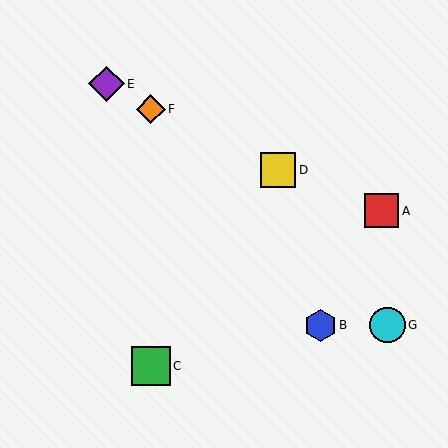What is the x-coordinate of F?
Object F is at x≈151.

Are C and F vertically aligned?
Yes, both are at x≈151.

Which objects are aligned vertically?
Objects C, F are aligned vertically.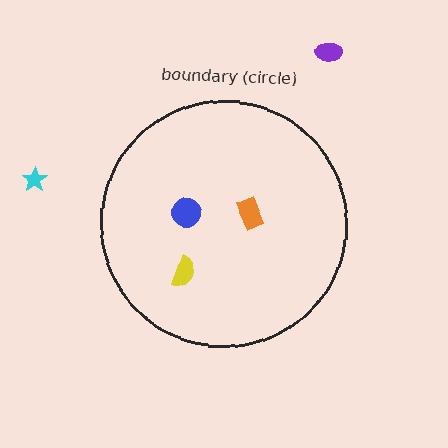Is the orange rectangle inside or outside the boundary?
Inside.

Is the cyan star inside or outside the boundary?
Outside.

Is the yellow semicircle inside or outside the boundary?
Inside.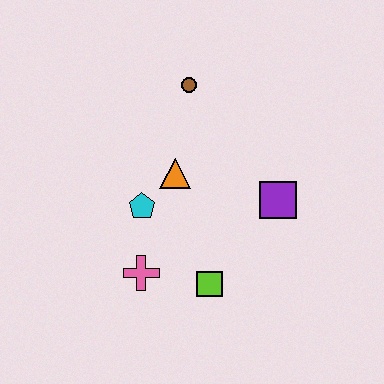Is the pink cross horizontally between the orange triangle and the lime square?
No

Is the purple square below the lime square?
No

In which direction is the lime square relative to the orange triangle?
The lime square is below the orange triangle.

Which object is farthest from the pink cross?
The brown circle is farthest from the pink cross.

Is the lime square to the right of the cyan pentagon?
Yes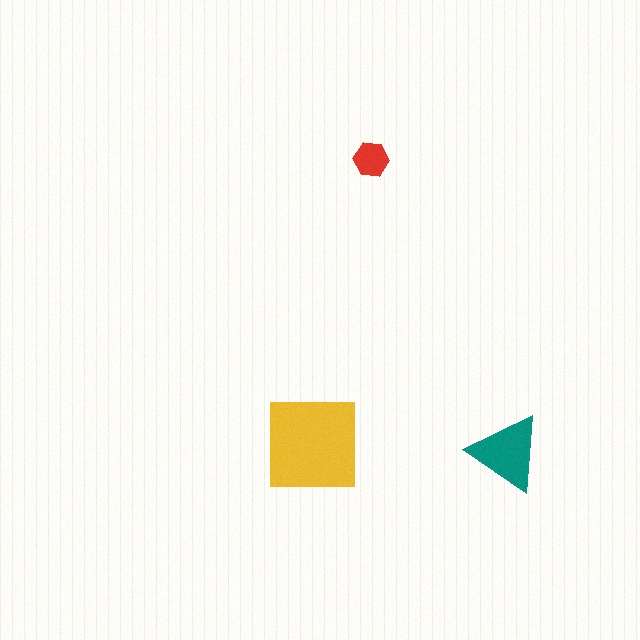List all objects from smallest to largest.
The red hexagon, the teal triangle, the yellow square.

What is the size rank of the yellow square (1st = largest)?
1st.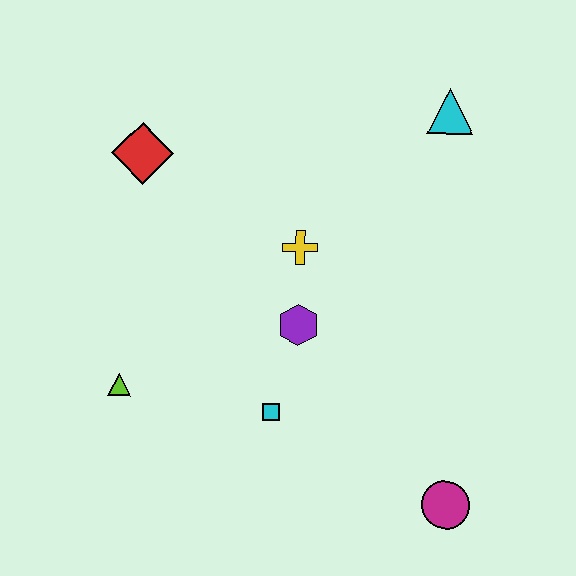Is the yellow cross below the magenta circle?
No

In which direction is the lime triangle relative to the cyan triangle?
The lime triangle is to the left of the cyan triangle.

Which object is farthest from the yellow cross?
The magenta circle is farthest from the yellow cross.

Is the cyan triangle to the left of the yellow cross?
No